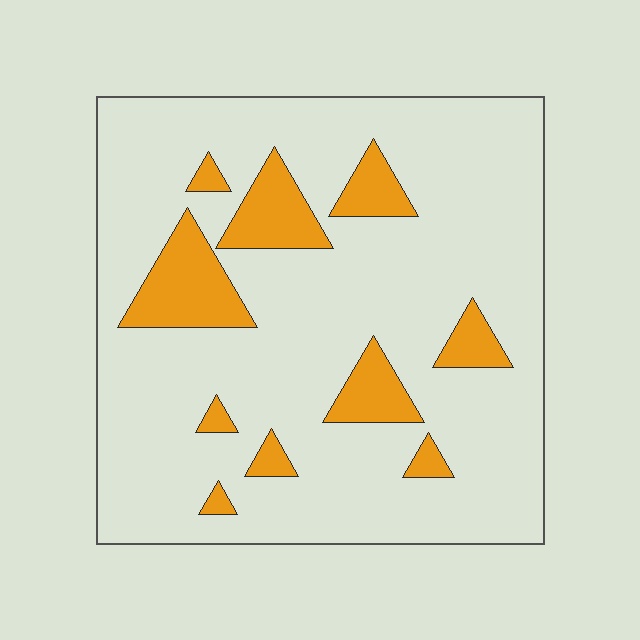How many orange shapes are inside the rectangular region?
10.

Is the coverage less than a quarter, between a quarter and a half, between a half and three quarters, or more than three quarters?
Less than a quarter.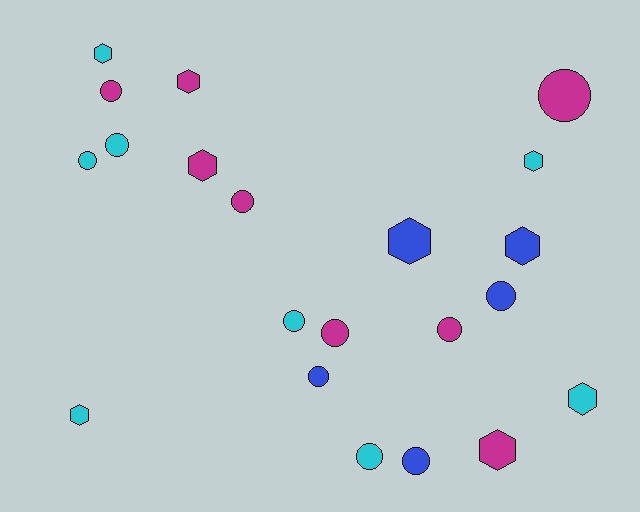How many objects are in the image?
There are 21 objects.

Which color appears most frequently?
Magenta, with 8 objects.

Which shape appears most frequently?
Circle, with 12 objects.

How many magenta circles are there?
There are 5 magenta circles.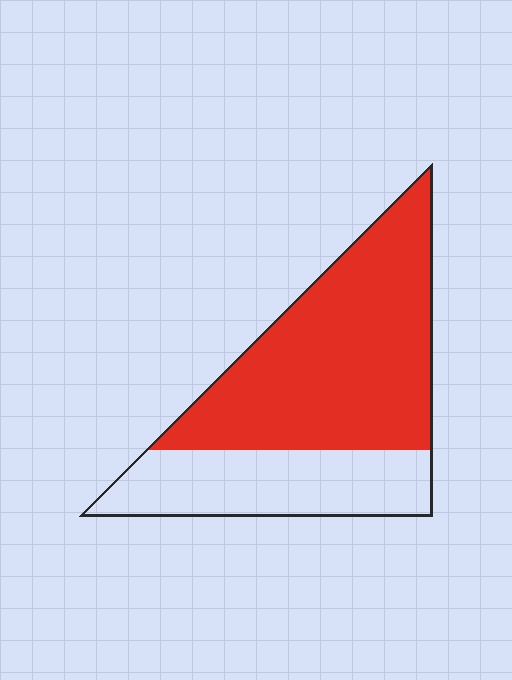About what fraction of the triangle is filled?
About two thirds (2/3).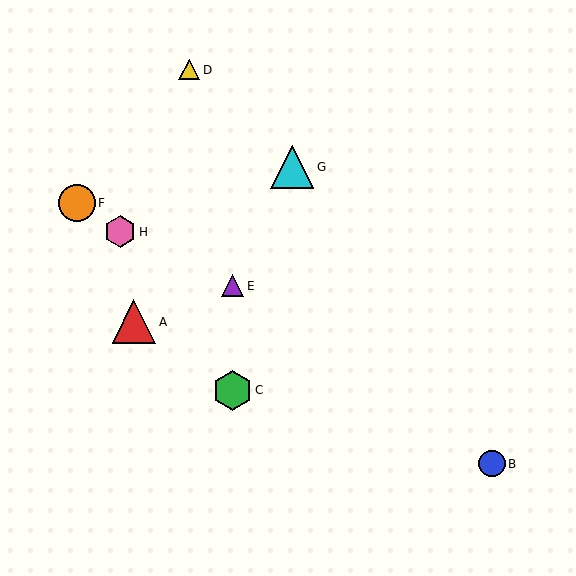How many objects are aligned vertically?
2 objects (C, E) are aligned vertically.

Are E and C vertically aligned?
Yes, both are at x≈232.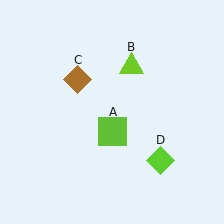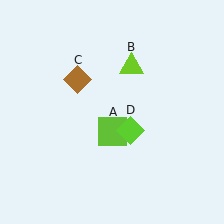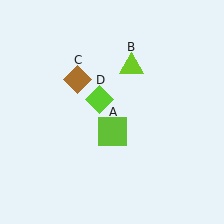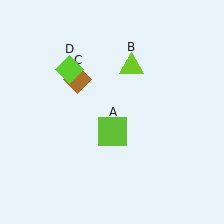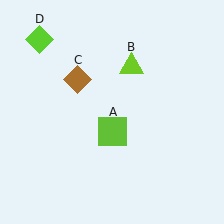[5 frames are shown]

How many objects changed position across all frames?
1 object changed position: lime diamond (object D).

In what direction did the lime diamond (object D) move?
The lime diamond (object D) moved up and to the left.